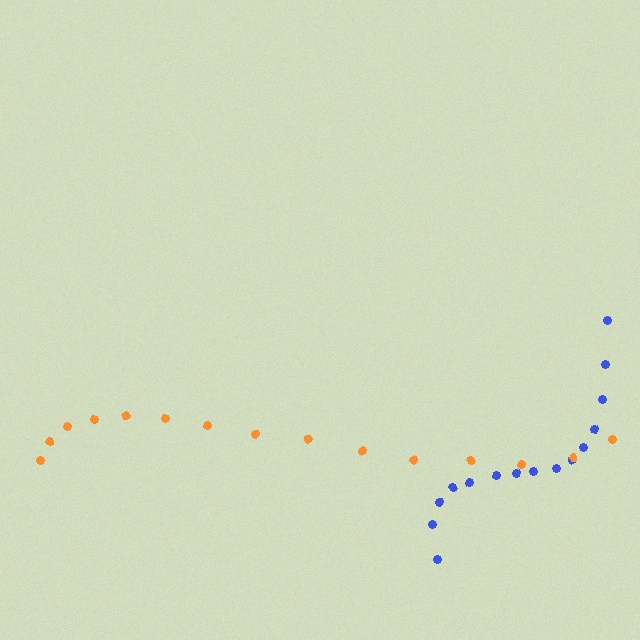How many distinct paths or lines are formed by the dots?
There are 2 distinct paths.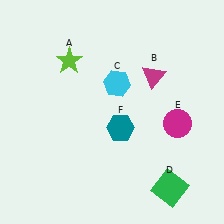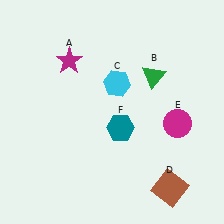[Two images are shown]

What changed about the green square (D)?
In Image 1, D is green. In Image 2, it changed to brown.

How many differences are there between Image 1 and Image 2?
There are 3 differences between the two images.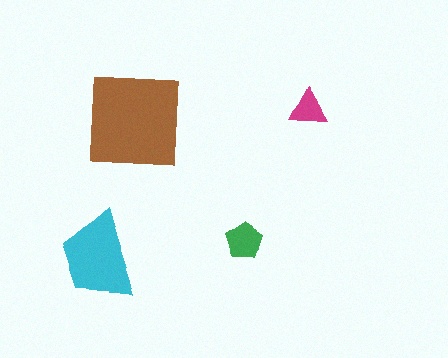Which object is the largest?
The brown square.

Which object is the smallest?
The magenta triangle.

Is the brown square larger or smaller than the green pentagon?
Larger.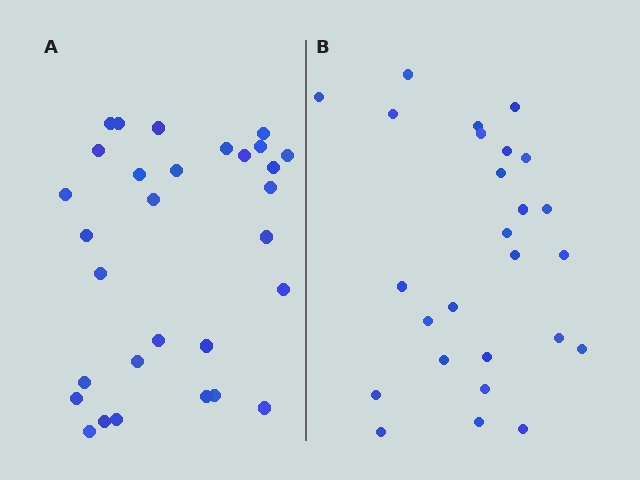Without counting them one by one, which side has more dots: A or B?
Region A (the left region) has more dots.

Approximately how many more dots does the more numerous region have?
Region A has about 4 more dots than region B.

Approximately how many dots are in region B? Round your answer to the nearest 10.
About 30 dots. (The exact count is 26, which rounds to 30.)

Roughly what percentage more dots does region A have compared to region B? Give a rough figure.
About 15% more.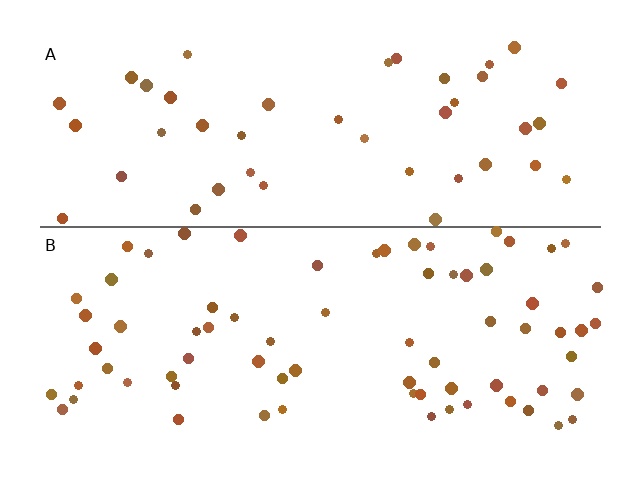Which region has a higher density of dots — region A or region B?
B (the bottom).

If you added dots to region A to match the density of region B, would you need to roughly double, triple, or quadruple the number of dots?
Approximately double.